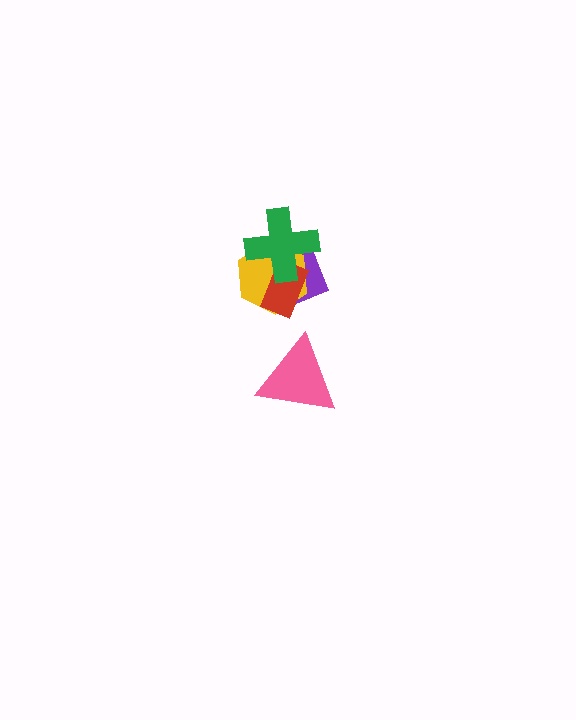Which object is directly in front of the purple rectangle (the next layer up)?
The yellow hexagon is directly in front of the purple rectangle.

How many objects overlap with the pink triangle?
0 objects overlap with the pink triangle.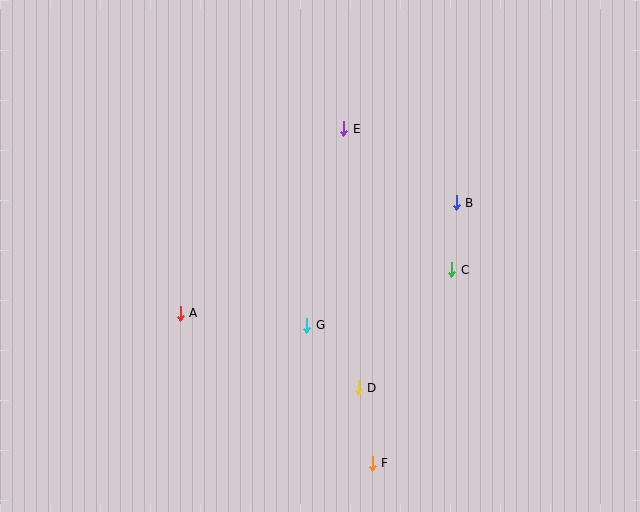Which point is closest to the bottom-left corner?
Point A is closest to the bottom-left corner.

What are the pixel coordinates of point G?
Point G is at (307, 325).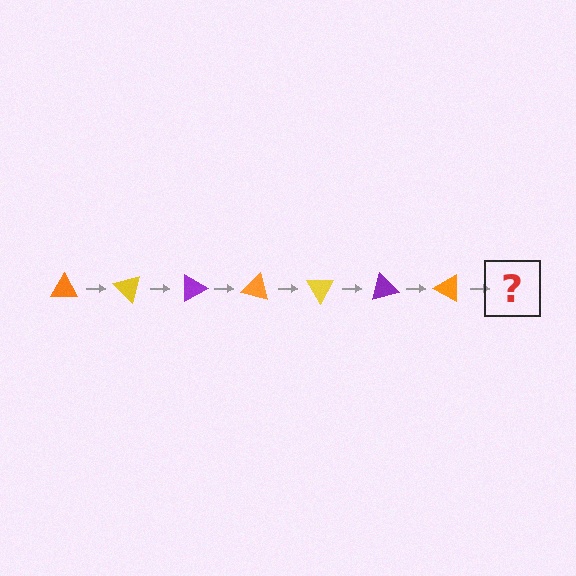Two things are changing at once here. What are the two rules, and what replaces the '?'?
The two rules are that it rotates 45 degrees each step and the color cycles through orange, yellow, and purple. The '?' should be a yellow triangle, rotated 315 degrees from the start.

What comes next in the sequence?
The next element should be a yellow triangle, rotated 315 degrees from the start.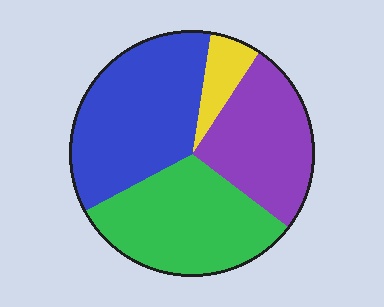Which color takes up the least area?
Yellow, at roughly 5%.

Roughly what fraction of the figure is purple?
Purple takes up about one quarter (1/4) of the figure.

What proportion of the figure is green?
Green takes up about one third (1/3) of the figure.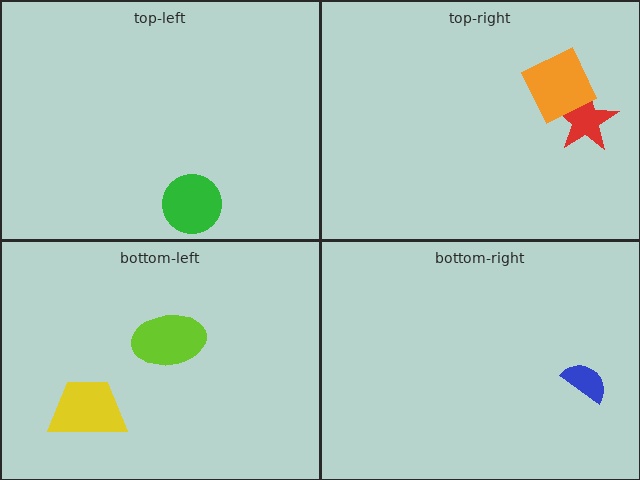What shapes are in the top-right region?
The red star, the orange diamond.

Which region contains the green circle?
The top-left region.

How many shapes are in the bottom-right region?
1.